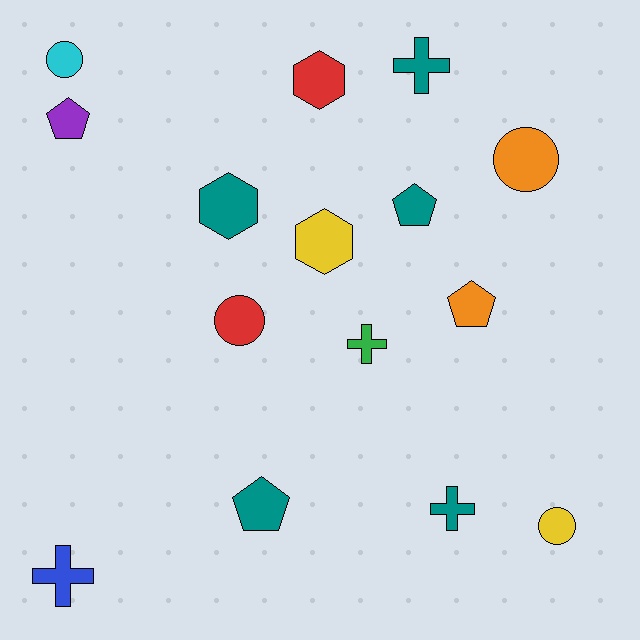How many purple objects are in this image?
There is 1 purple object.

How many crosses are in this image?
There are 4 crosses.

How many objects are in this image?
There are 15 objects.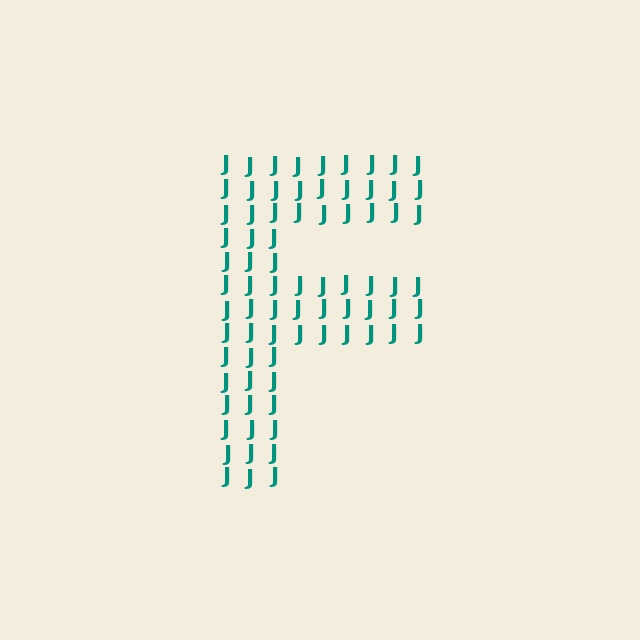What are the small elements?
The small elements are letter J's.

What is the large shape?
The large shape is the letter F.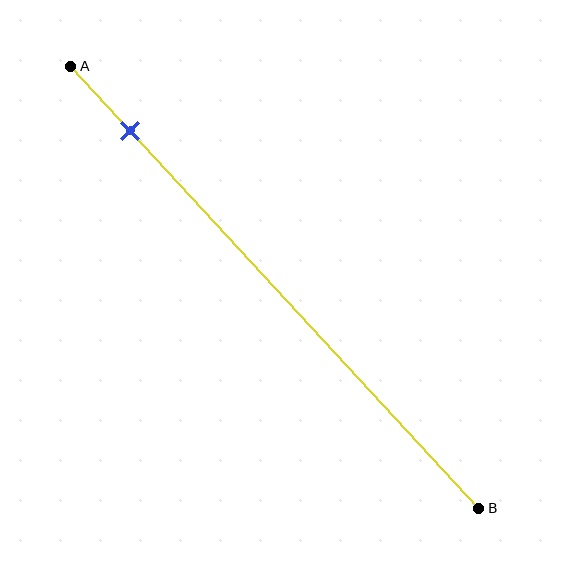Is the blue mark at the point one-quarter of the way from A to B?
No, the mark is at about 15% from A, not at the 25% one-quarter point.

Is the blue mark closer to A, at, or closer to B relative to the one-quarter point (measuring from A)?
The blue mark is closer to point A than the one-quarter point of segment AB.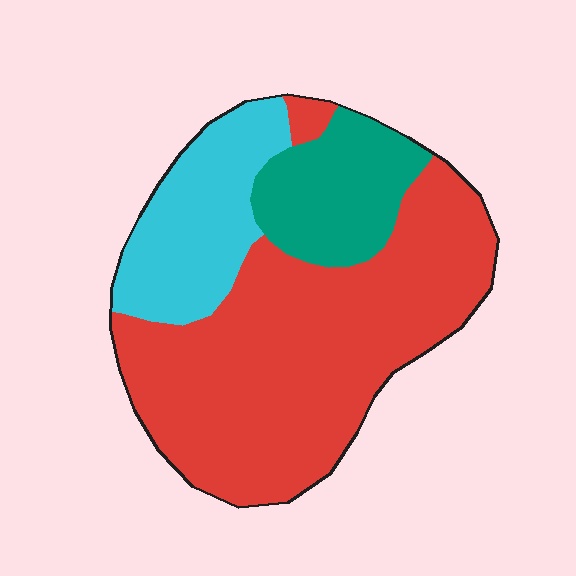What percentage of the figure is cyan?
Cyan covers roughly 20% of the figure.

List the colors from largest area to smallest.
From largest to smallest: red, cyan, teal.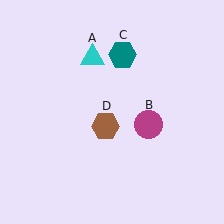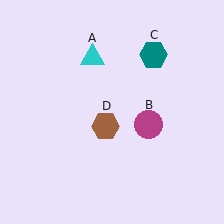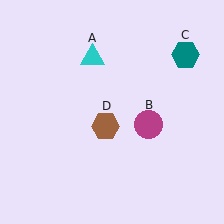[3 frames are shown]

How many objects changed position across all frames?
1 object changed position: teal hexagon (object C).